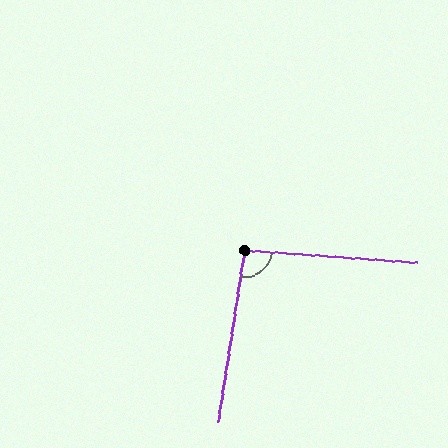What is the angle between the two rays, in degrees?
Approximately 95 degrees.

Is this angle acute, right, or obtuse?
It is approximately a right angle.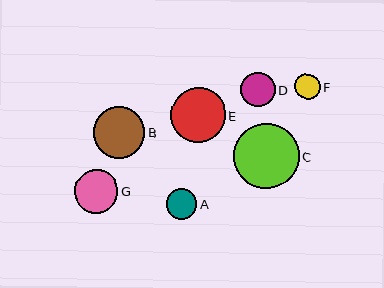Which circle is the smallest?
Circle F is the smallest with a size of approximately 25 pixels.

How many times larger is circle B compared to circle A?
Circle B is approximately 1.7 times the size of circle A.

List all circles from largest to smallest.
From largest to smallest: C, E, B, G, D, A, F.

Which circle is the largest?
Circle C is the largest with a size of approximately 65 pixels.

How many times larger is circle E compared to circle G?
Circle E is approximately 1.3 times the size of circle G.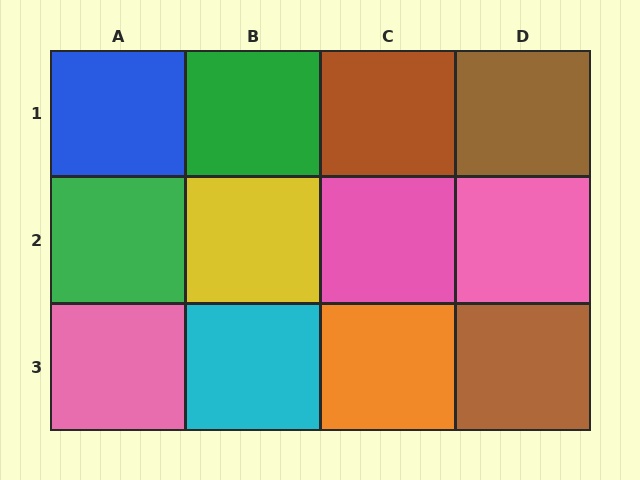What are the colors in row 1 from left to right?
Blue, green, brown, brown.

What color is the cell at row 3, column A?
Pink.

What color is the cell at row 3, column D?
Brown.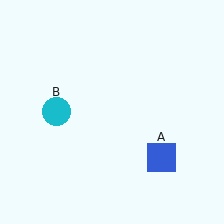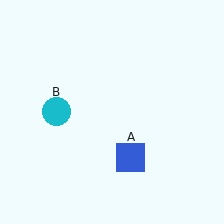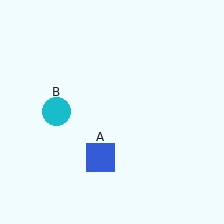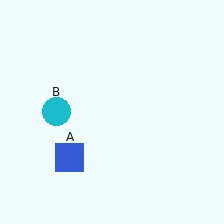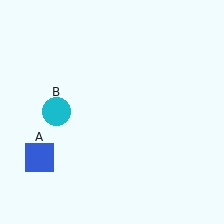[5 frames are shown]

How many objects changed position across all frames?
1 object changed position: blue square (object A).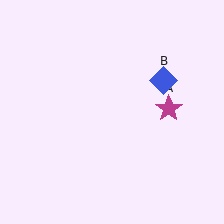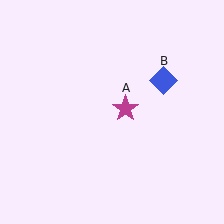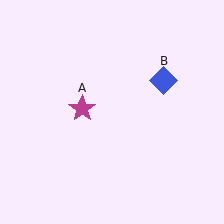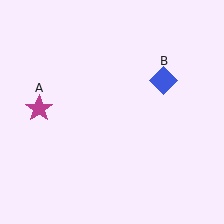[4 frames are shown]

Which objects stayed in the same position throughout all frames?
Blue diamond (object B) remained stationary.